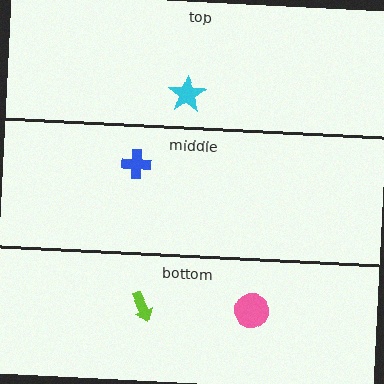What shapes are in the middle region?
The blue cross.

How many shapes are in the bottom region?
2.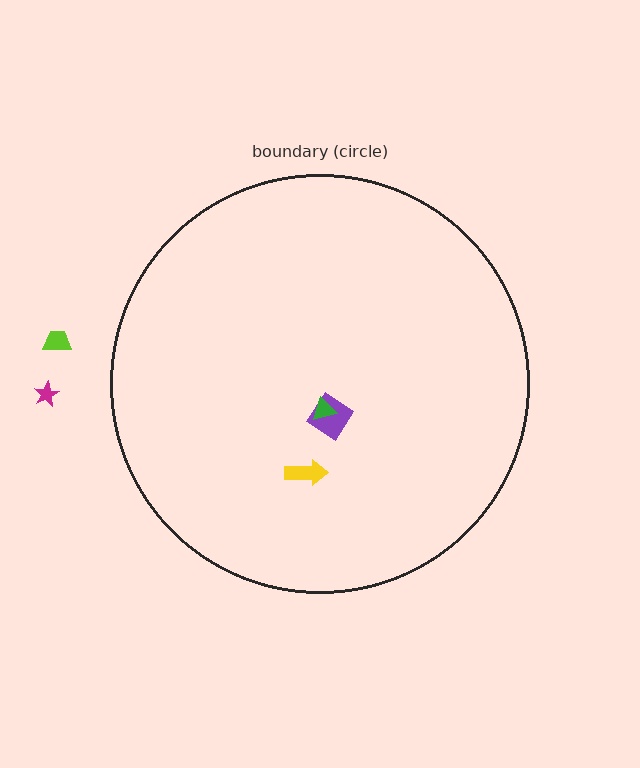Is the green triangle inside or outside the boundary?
Inside.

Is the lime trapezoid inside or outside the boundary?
Outside.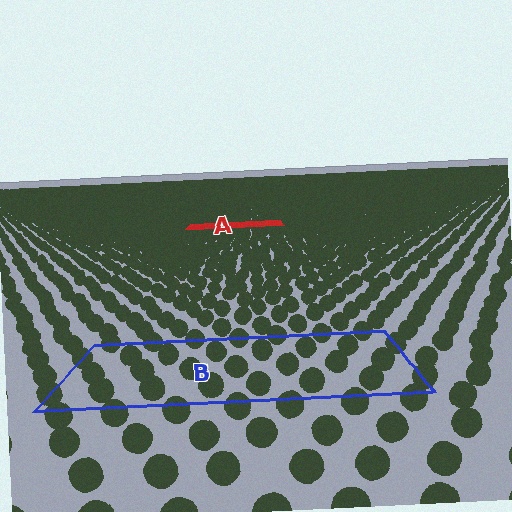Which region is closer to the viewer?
Region B is closer. The texture elements there are larger and more spread out.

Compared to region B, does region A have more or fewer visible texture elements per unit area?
Region A has more texture elements per unit area — they are packed more densely because it is farther away.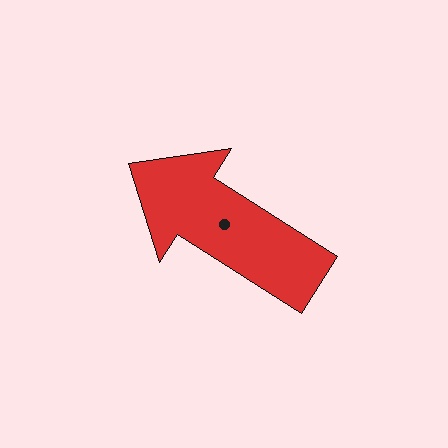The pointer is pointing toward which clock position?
Roughly 10 o'clock.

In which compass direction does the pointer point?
Northwest.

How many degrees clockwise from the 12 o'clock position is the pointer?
Approximately 303 degrees.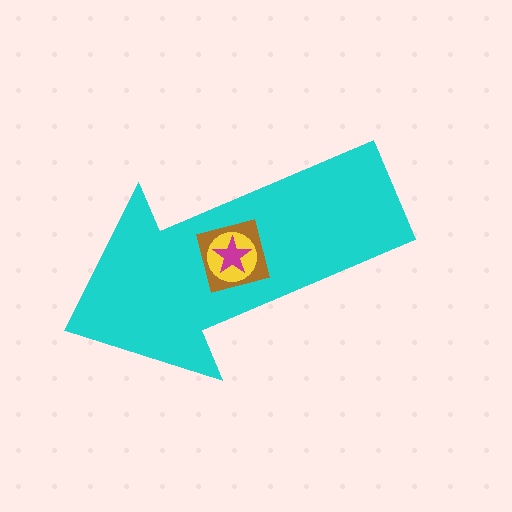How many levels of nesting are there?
4.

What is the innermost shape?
The magenta star.